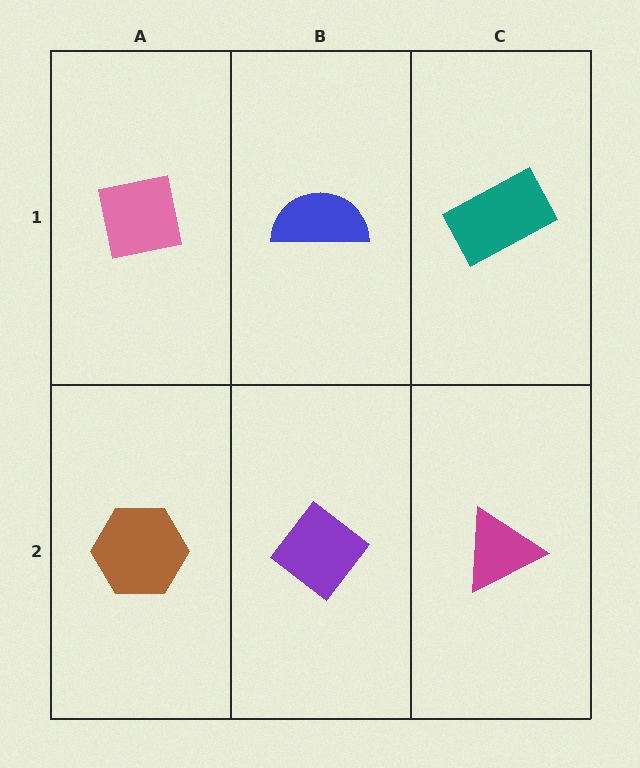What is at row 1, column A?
A pink square.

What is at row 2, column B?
A purple diamond.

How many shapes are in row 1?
3 shapes.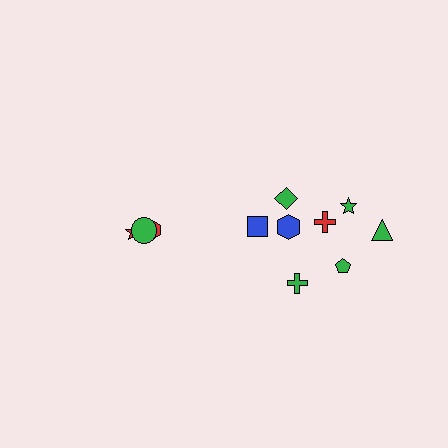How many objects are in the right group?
There are 8 objects.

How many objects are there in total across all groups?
There are 11 objects.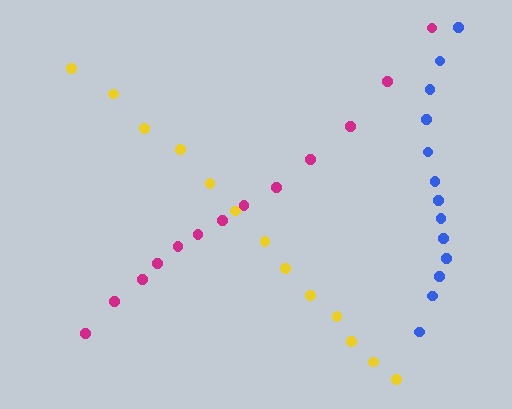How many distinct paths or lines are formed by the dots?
There are 3 distinct paths.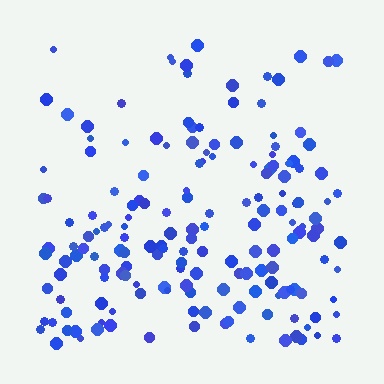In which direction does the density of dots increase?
From top to bottom, with the bottom side densest.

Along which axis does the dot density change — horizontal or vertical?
Vertical.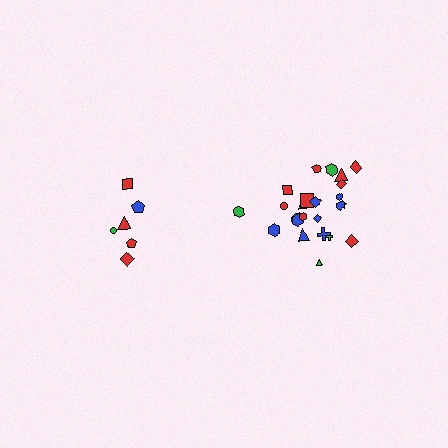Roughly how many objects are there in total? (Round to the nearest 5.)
Roughly 30 objects in total.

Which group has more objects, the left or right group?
The right group.